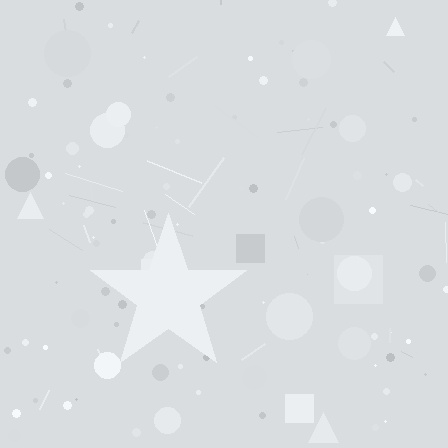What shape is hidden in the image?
A star is hidden in the image.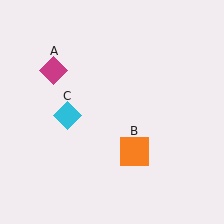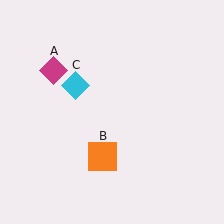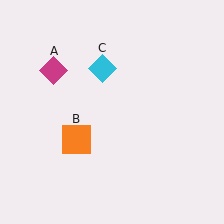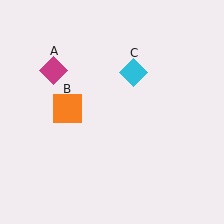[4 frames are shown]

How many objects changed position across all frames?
2 objects changed position: orange square (object B), cyan diamond (object C).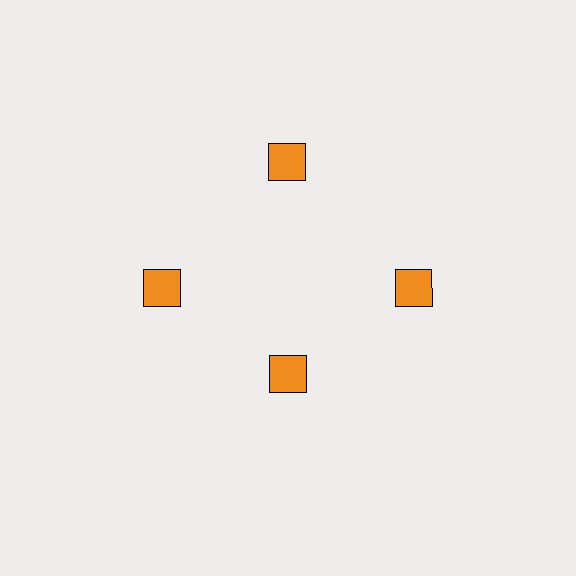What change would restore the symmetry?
The symmetry would be restored by moving it outward, back onto the ring so that all 4 squares sit at equal angles and equal distance from the center.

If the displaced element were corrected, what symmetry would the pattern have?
It would have 4-fold rotational symmetry — the pattern would map onto itself every 90 degrees.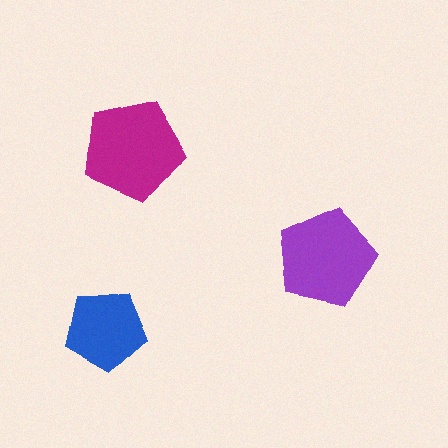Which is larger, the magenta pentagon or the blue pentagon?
The magenta one.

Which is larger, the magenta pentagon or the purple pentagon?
The magenta one.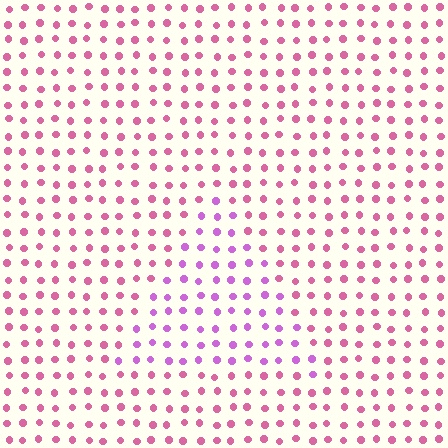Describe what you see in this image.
The image is filled with small pink elements in a uniform arrangement. A triangle-shaped region is visible where the elements are tinted to a slightly different hue, forming a subtle color boundary.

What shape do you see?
I see a triangle.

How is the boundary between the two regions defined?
The boundary is defined purely by a slight shift in hue (about 36 degrees). Spacing, size, and orientation are identical on both sides.